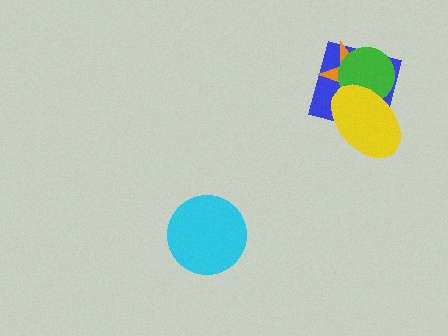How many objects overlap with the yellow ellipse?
3 objects overlap with the yellow ellipse.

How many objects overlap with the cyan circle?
0 objects overlap with the cyan circle.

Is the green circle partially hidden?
Yes, it is partially covered by another shape.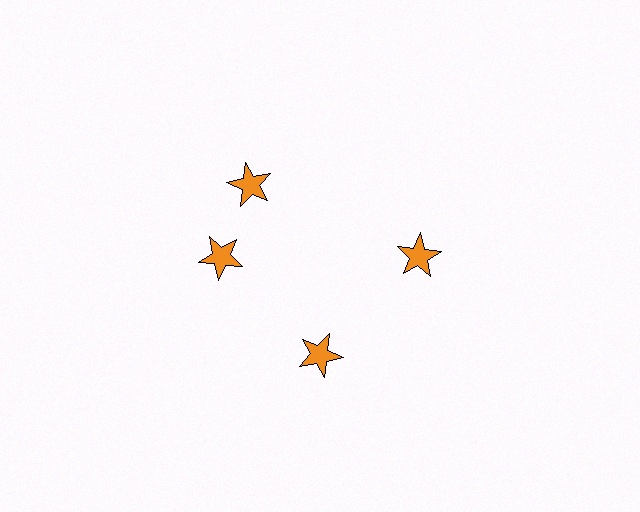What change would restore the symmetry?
The symmetry would be restored by rotating it back into even spacing with its neighbors so that all 4 stars sit at equal angles and equal distance from the center.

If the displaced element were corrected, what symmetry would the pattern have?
It would have 4-fold rotational symmetry — the pattern would map onto itself every 90 degrees.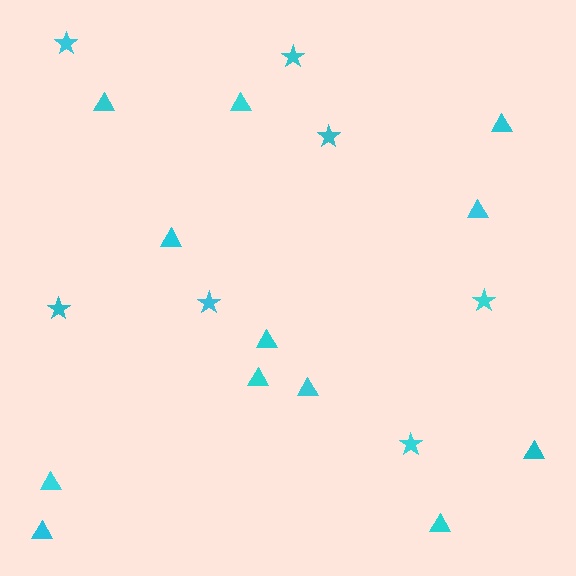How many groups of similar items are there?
There are 2 groups: one group of stars (7) and one group of triangles (12).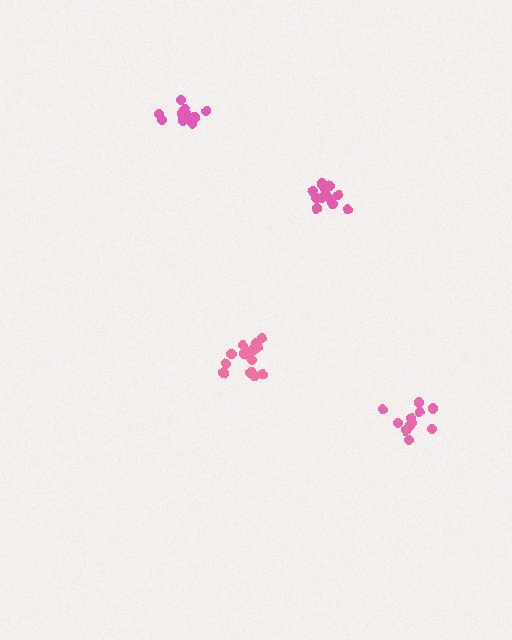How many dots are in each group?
Group 1: 15 dots, Group 2: 14 dots, Group 3: 11 dots, Group 4: 13 dots (53 total).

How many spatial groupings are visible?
There are 4 spatial groupings.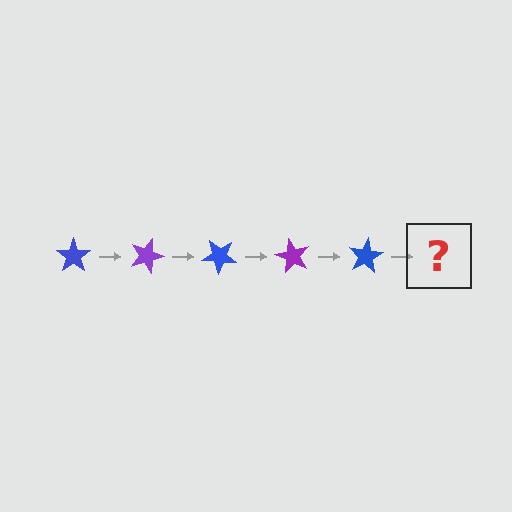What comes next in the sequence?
The next element should be a purple star, rotated 100 degrees from the start.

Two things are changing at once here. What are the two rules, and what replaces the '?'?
The two rules are that it rotates 20 degrees each step and the color cycles through blue and purple. The '?' should be a purple star, rotated 100 degrees from the start.